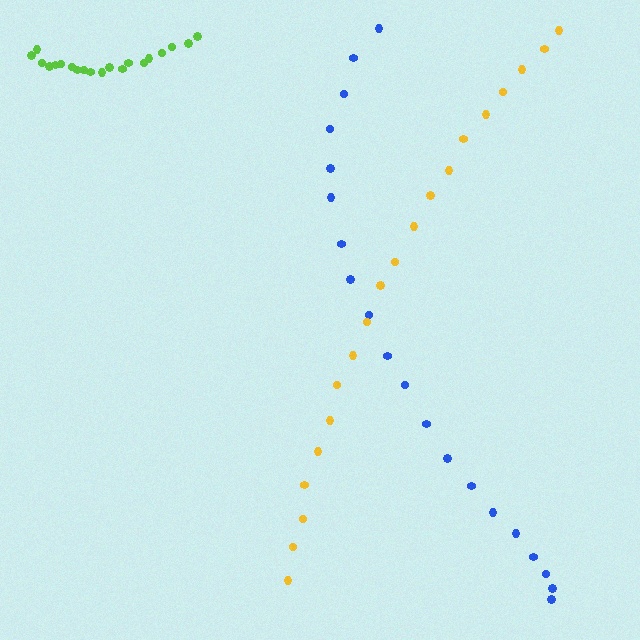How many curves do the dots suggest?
There are 3 distinct paths.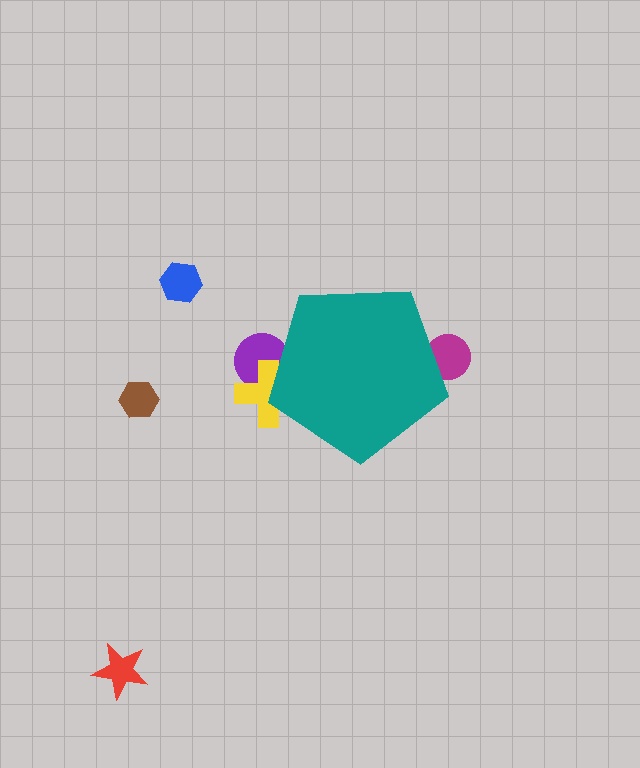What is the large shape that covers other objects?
A teal pentagon.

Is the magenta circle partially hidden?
Yes, the magenta circle is partially hidden behind the teal pentagon.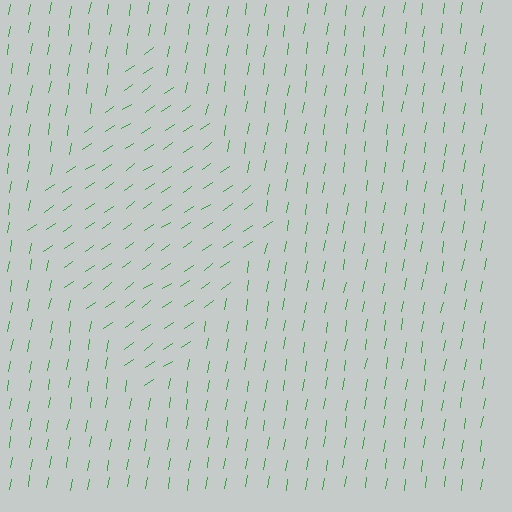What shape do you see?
I see a diamond.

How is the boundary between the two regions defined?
The boundary is defined purely by a change in line orientation (approximately 45 degrees difference). All lines are the same color and thickness.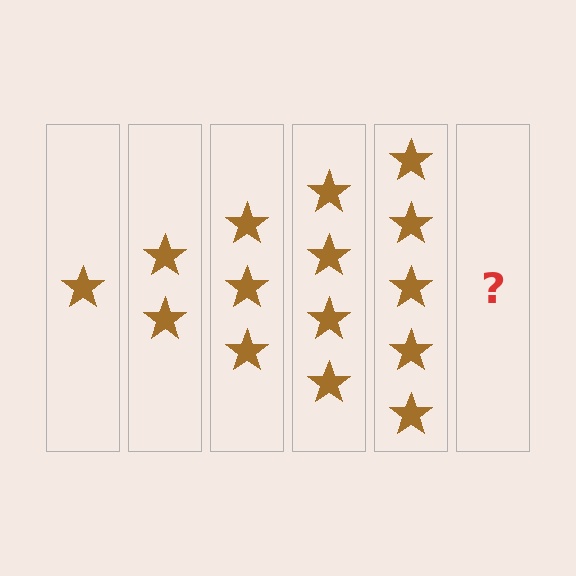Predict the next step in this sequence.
The next step is 6 stars.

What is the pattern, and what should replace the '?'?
The pattern is that each step adds one more star. The '?' should be 6 stars.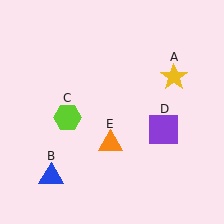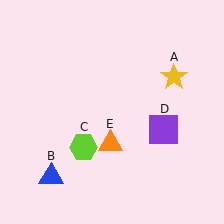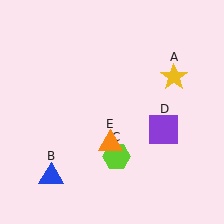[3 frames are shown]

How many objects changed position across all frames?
1 object changed position: lime hexagon (object C).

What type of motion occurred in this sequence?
The lime hexagon (object C) rotated counterclockwise around the center of the scene.